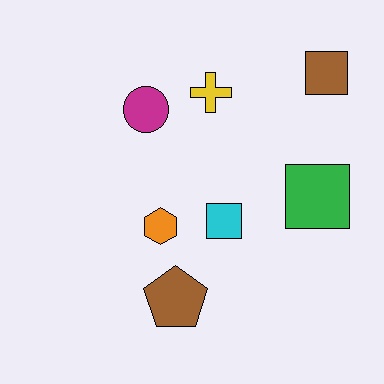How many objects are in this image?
There are 7 objects.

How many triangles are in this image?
There are no triangles.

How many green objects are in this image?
There is 1 green object.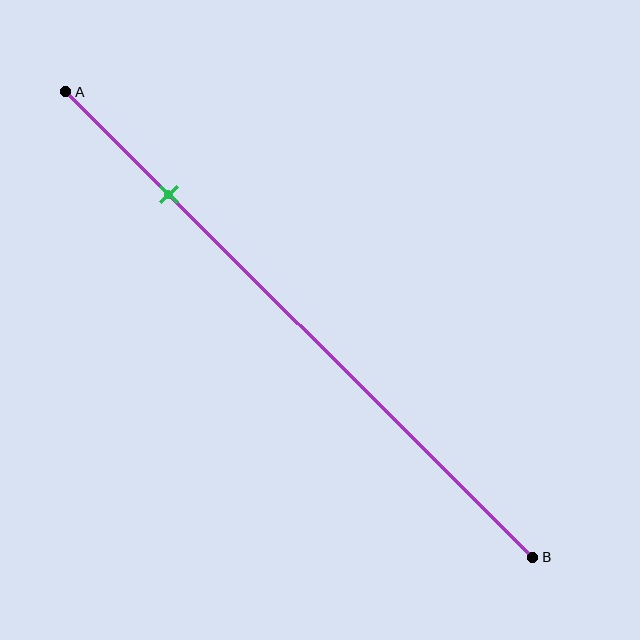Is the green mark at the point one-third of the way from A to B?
No, the mark is at about 20% from A, not at the 33% one-third point.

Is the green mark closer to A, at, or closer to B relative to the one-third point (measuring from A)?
The green mark is closer to point A than the one-third point of segment AB.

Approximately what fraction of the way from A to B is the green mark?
The green mark is approximately 20% of the way from A to B.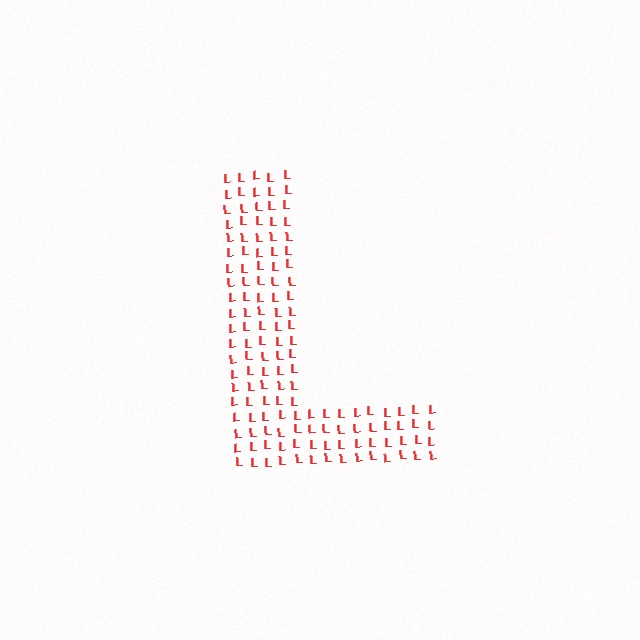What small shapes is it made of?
It is made of small letter L's.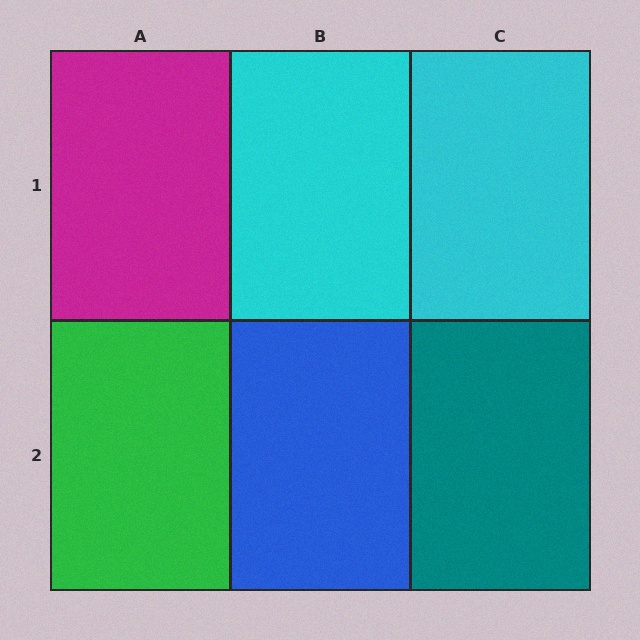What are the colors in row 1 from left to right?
Magenta, cyan, cyan.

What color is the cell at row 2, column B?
Blue.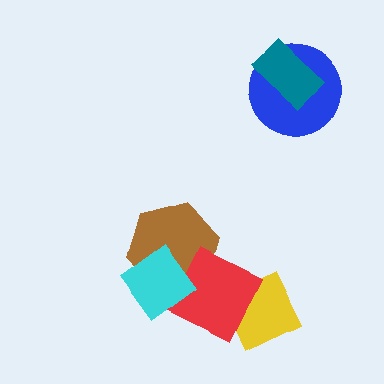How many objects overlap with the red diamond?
3 objects overlap with the red diamond.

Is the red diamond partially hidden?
Yes, it is partially covered by another shape.